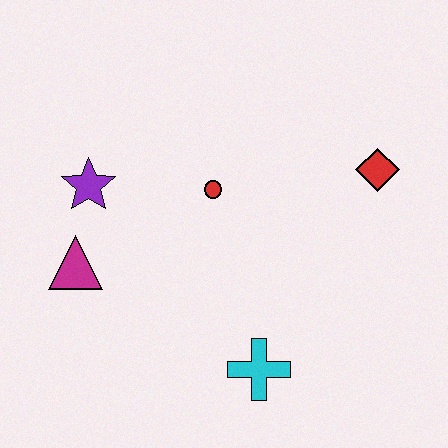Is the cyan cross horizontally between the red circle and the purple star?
No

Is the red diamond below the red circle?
No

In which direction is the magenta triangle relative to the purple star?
The magenta triangle is below the purple star.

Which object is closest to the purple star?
The magenta triangle is closest to the purple star.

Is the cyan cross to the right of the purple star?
Yes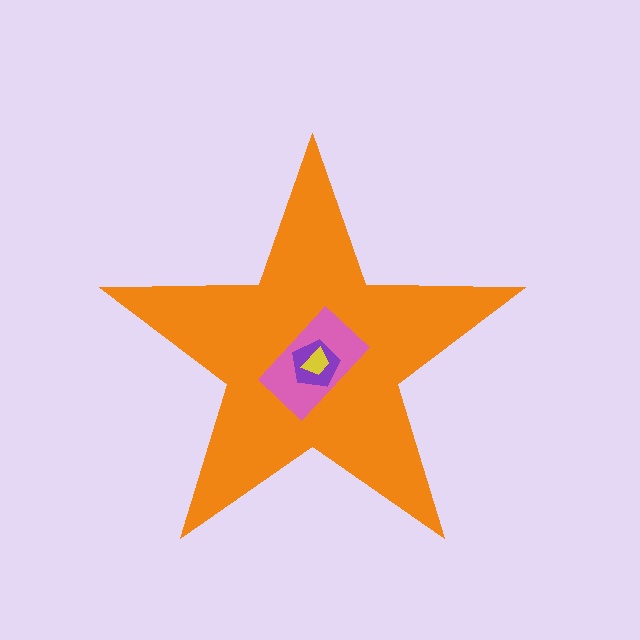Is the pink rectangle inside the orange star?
Yes.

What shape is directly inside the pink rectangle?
The purple pentagon.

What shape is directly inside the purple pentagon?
The yellow trapezoid.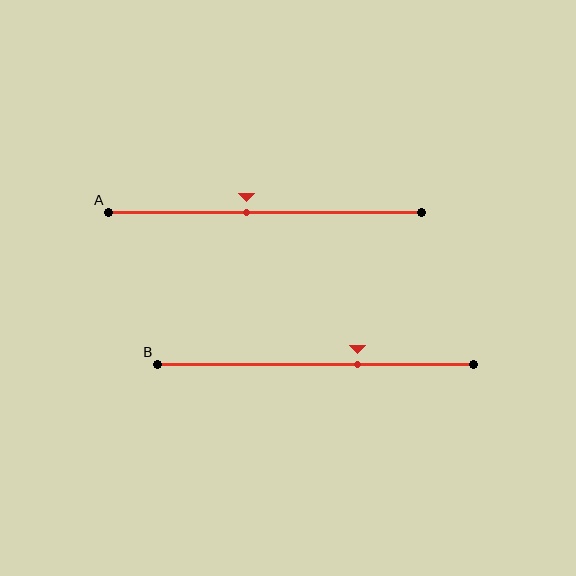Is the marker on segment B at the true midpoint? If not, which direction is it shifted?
No, the marker on segment B is shifted to the right by about 13% of the segment length.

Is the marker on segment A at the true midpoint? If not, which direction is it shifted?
No, the marker on segment A is shifted to the left by about 6% of the segment length.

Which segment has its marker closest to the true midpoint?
Segment A has its marker closest to the true midpoint.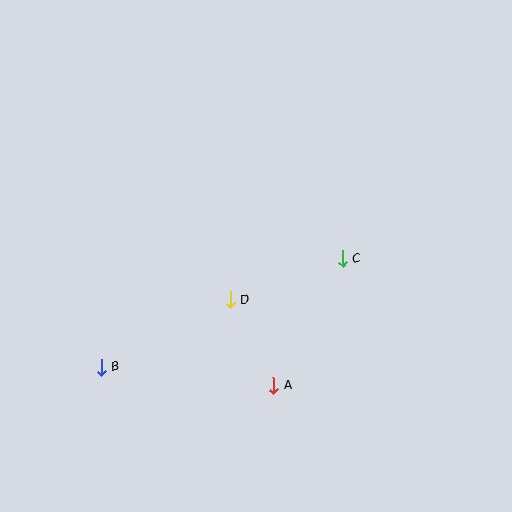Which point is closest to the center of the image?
Point D at (230, 300) is closest to the center.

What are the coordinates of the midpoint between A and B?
The midpoint between A and B is at (187, 376).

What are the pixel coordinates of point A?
Point A is at (274, 385).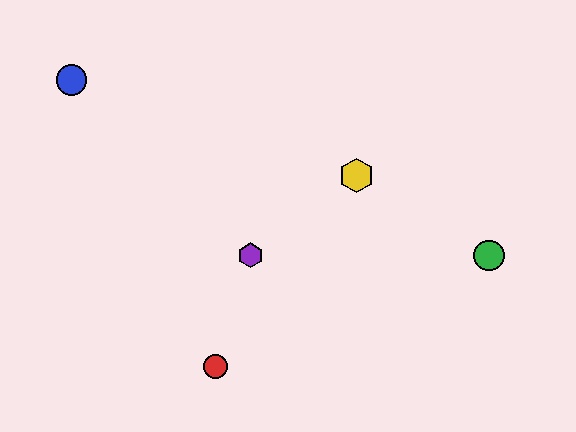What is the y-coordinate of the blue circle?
The blue circle is at y≈80.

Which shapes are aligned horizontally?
The green circle, the purple hexagon are aligned horizontally.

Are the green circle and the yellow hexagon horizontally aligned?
No, the green circle is at y≈255 and the yellow hexagon is at y≈176.